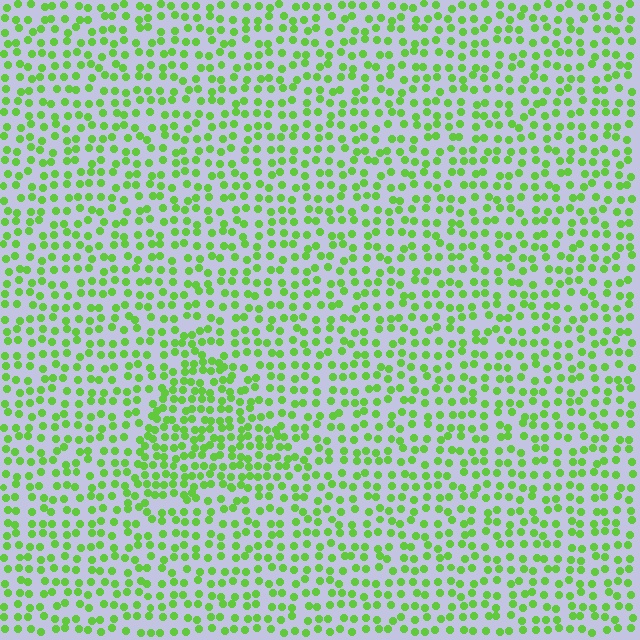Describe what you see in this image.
The image contains small lime elements arranged at two different densities. A triangle-shaped region is visible where the elements are more densely packed than the surrounding area.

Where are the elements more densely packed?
The elements are more densely packed inside the triangle boundary.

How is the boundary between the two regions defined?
The boundary is defined by a change in element density (approximately 1.6x ratio). All elements are the same color, size, and shape.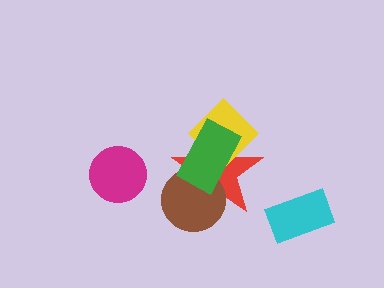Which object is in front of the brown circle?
The green rectangle is in front of the brown circle.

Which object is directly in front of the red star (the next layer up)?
The yellow diamond is directly in front of the red star.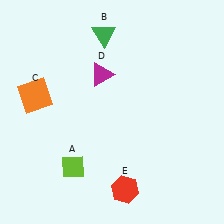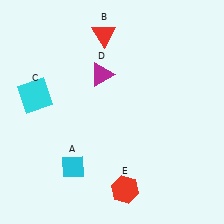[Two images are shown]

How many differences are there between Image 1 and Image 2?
There are 3 differences between the two images.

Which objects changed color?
A changed from lime to cyan. B changed from green to red. C changed from orange to cyan.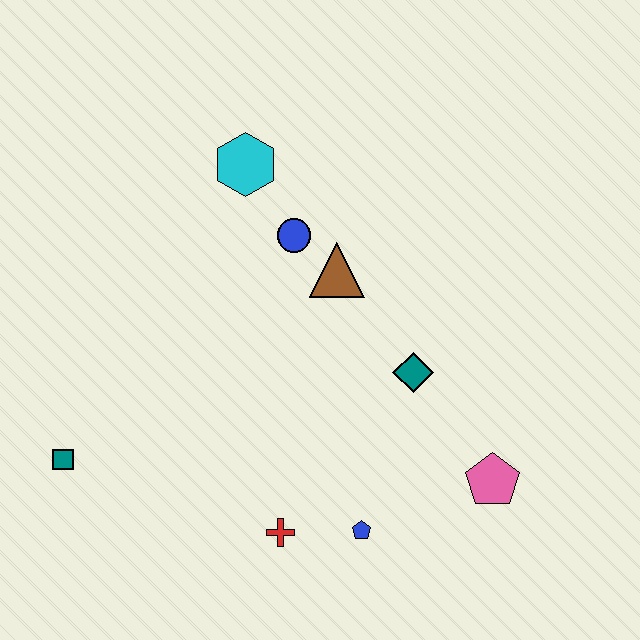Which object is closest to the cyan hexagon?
The blue circle is closest to the cyan hexagon.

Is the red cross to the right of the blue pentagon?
No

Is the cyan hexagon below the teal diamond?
No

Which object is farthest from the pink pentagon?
The teal square is farthest from the pink pentagon.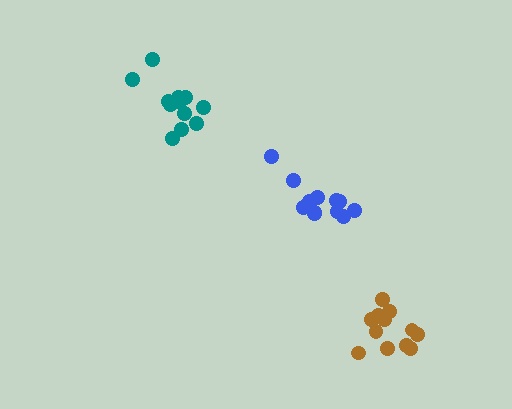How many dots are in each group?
Group 1: 12 dots, Group 2: 12 dots, Group 3: 12 dots (36 total).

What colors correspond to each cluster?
The clusters are colored: brown, teal, blue.